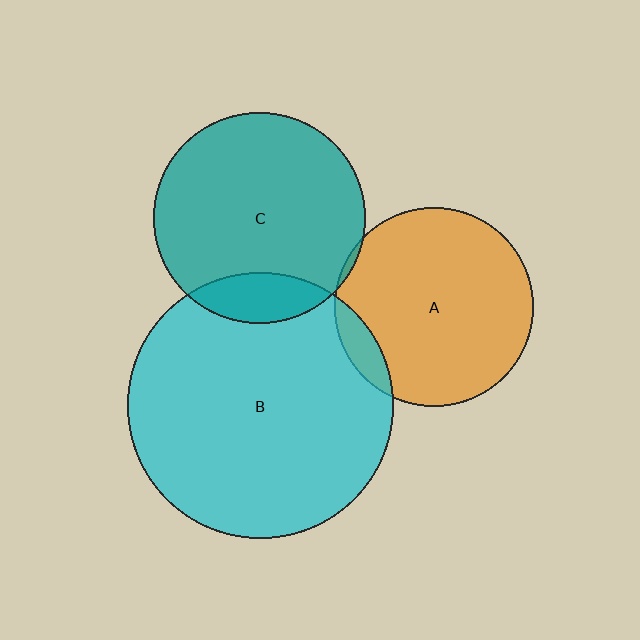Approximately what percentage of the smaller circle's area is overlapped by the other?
Approximately 15%.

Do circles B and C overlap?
Yes.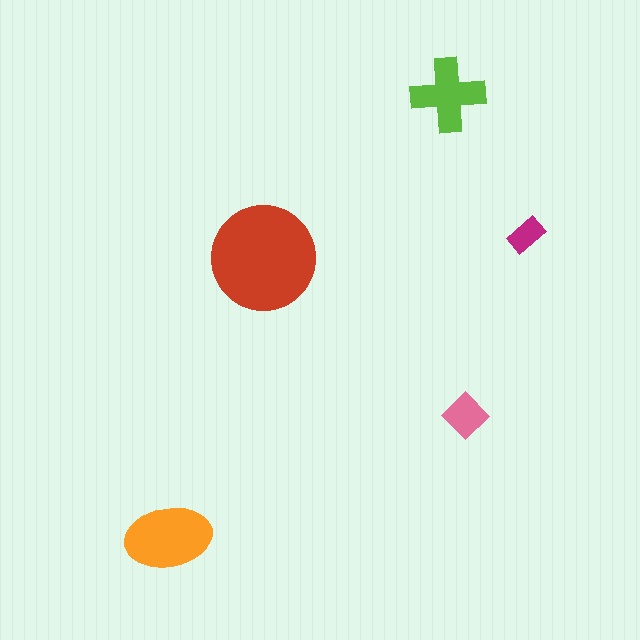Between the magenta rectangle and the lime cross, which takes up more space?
The lime cross.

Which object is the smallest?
The magenta rectangle.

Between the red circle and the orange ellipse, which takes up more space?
The red circle.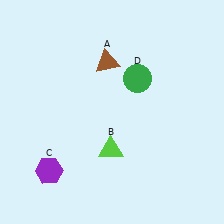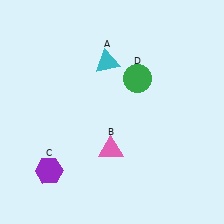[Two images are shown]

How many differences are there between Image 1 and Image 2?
There are 2 differences between the two images.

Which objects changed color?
A changed from brown to cyan. B changed from lime to pink.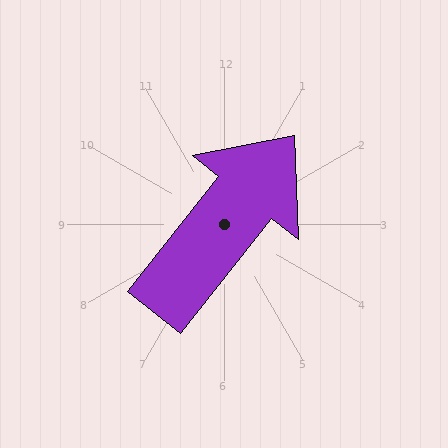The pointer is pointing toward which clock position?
Roughly 1 o'clock.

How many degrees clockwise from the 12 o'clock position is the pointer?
Approximately 39 degrees.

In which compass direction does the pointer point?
Northeast.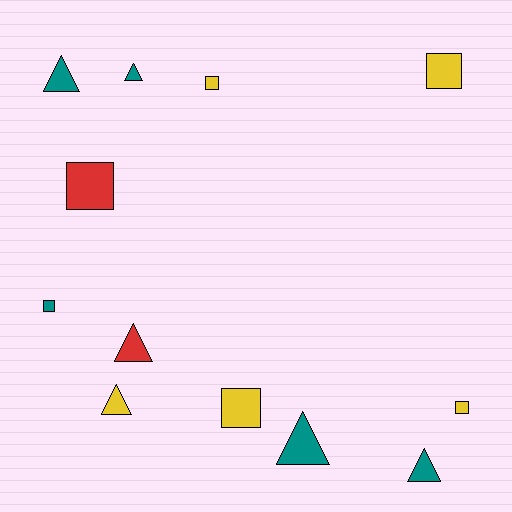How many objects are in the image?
There are 12 objects.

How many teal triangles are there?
There are 4 teal triangles.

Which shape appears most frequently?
Triangle, with 6 objects.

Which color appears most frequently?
Teal, with 5 objects.